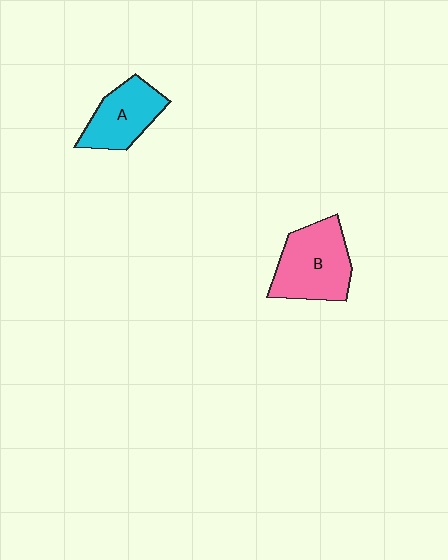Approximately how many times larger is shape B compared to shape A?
Approximately 1.3 times.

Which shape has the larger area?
Shape B (pink).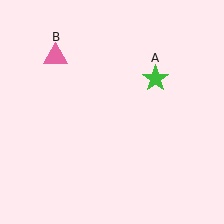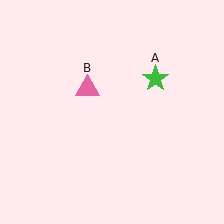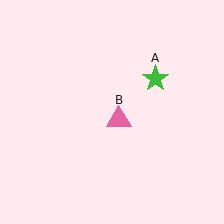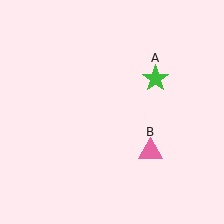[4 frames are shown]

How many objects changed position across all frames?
1 object changed position: pink triangle (object B).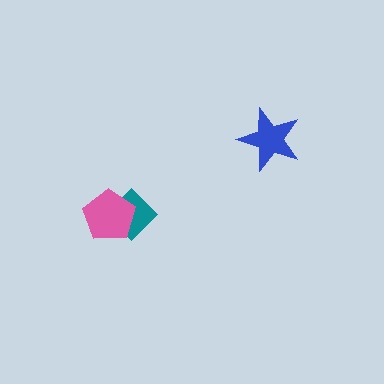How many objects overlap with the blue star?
0 objects overlap with the blue star.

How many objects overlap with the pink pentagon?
1 object overlaps with the pink pentagon.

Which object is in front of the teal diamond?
The pink pentagon is in front of the teal diamond.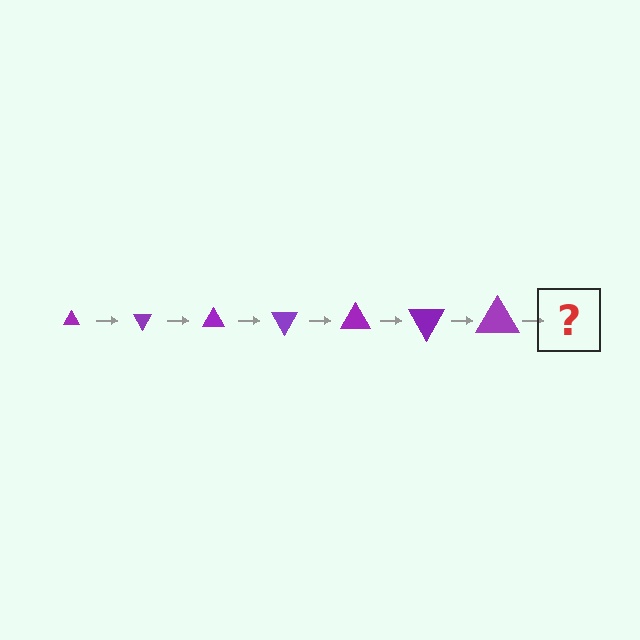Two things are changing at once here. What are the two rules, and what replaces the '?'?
The two rules are that the triangle grows larger each step and it rotates 60 degrees each step. The '?' should be a triangle, larger than the previous one and rotated 420 degrees from the start.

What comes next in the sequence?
The next element should be a triangle, larger than the previous one and rotated 420 degrees from the start.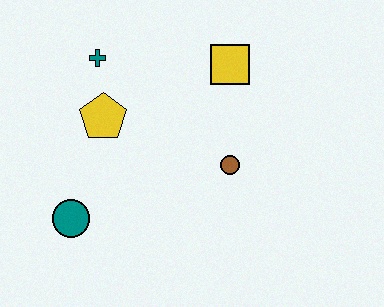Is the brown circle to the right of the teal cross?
Yes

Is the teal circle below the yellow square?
Yes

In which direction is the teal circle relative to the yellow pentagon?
The teal circle is below the yellow pentagon.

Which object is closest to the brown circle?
The yellow square is closest to the brown circle.